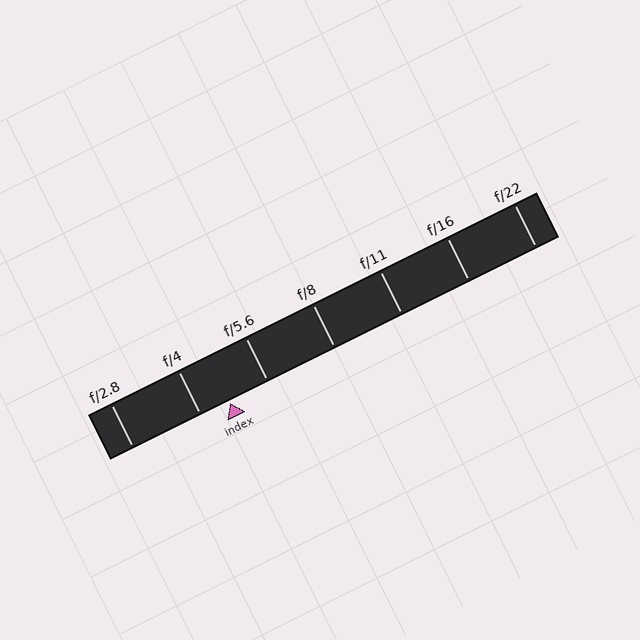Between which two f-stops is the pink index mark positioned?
The index mark is between f/4 and f/5.6.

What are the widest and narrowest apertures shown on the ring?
The widest aperture shown is f/2.8 and the narrowest is f/22.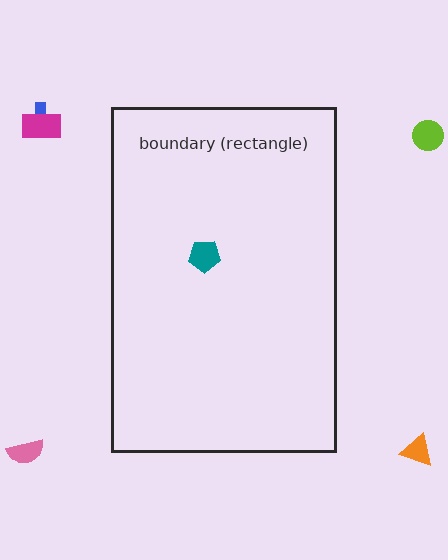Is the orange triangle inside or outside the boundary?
Outside.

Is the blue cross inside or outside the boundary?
Outside.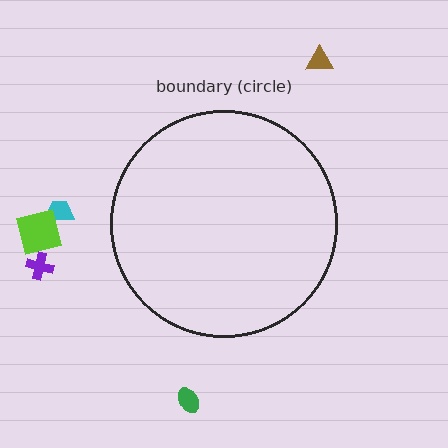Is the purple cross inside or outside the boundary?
Outside.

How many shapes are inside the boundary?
0 inside, 5 outside.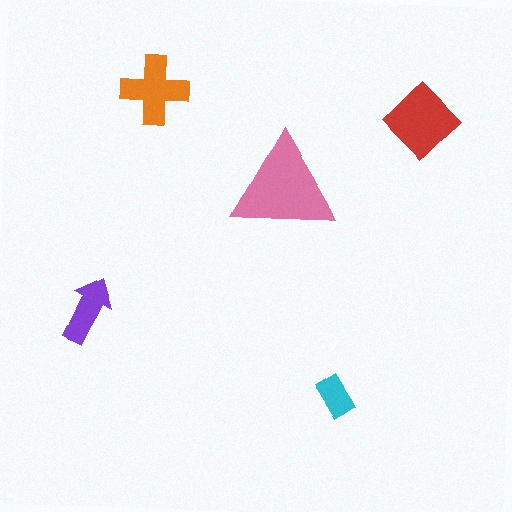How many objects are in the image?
There are 5 objects in the image.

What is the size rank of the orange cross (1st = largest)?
3rd.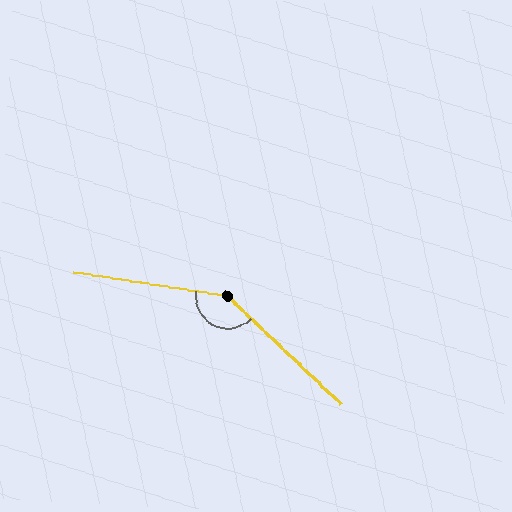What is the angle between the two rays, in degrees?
Approximately 145 degrees.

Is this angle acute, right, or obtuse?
It is obtuse.